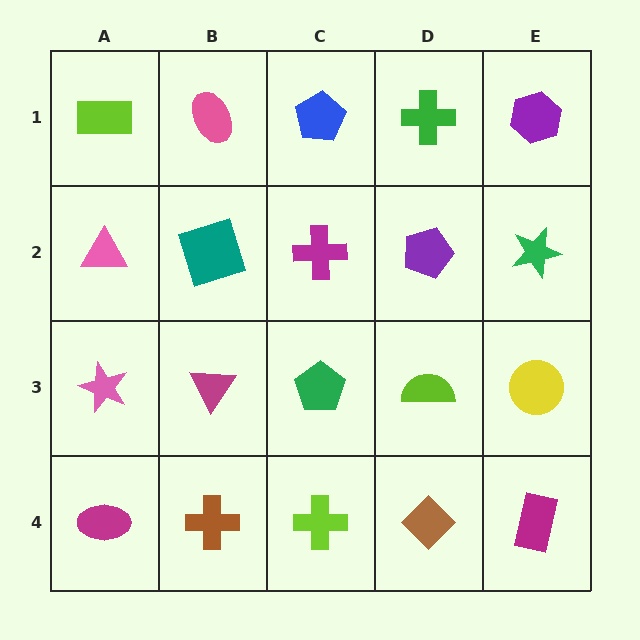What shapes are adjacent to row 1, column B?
A teal square (row 2, column B), a lime rectangle (row 1, column A), a blue pentagon (row 1, column C).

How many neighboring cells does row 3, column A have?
3.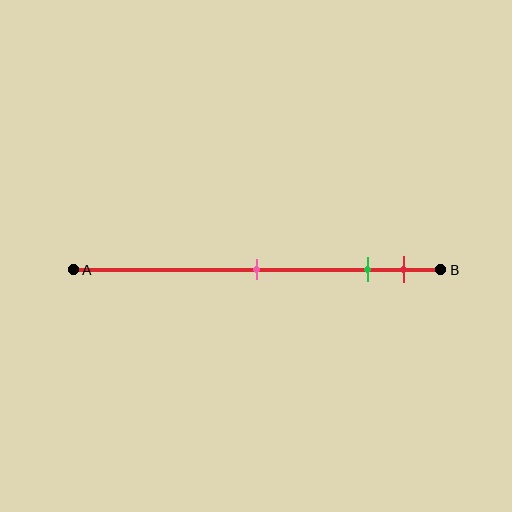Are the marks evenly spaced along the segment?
No, the marks are not evenly spaced.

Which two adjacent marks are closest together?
The green and red marks are the closest adjacent pair.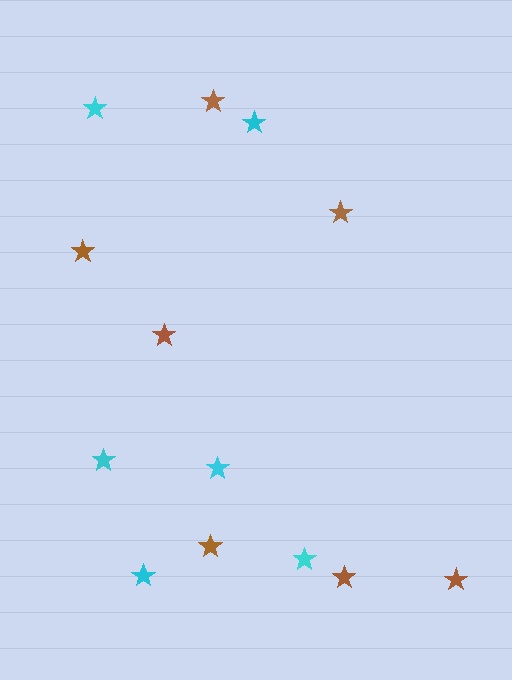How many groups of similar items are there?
There are 2 groups: one group of cyan stars (6) and one group of brown stars (7).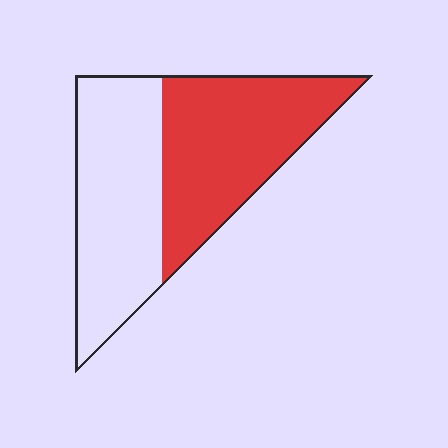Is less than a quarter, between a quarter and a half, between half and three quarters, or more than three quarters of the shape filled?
Between half and three quarters.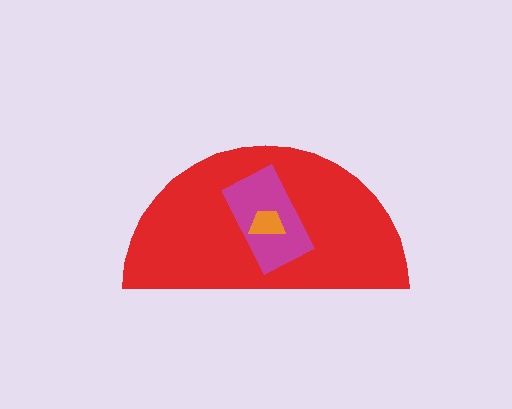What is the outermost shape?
The red semicircle.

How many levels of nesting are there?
3.